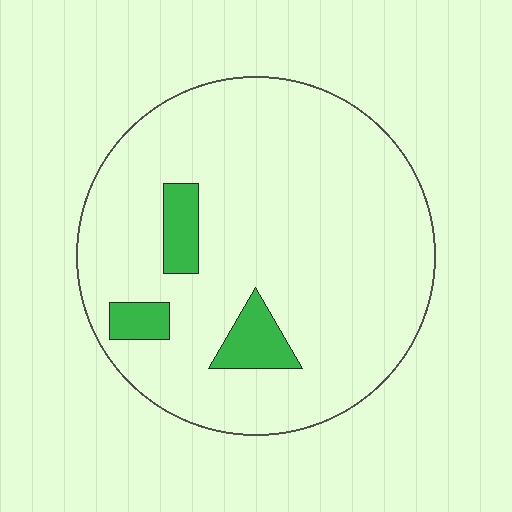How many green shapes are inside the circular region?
3.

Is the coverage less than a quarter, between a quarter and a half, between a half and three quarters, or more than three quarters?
Less than a quarter.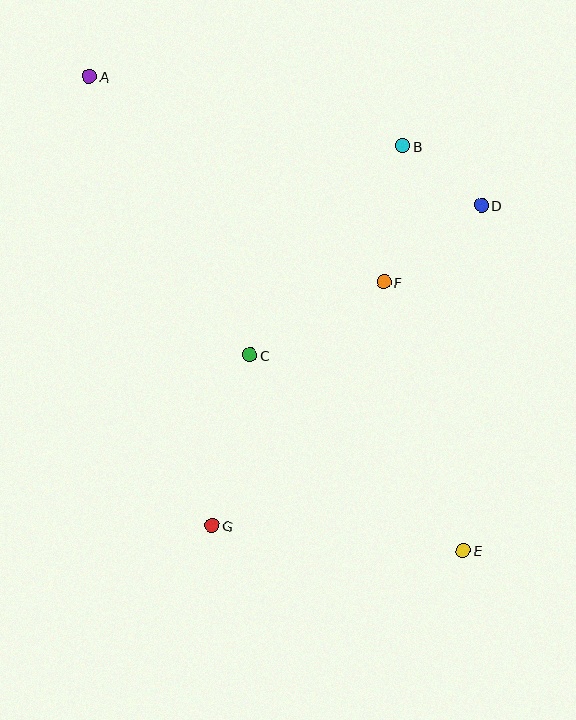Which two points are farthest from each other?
Points A and E are farthest from each other.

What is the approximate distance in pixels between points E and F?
The distance between E and F is approximately 280 pixels.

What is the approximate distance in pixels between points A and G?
The distance between A and G is approximately 465 pixels.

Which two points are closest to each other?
Points B and D are closest to each other.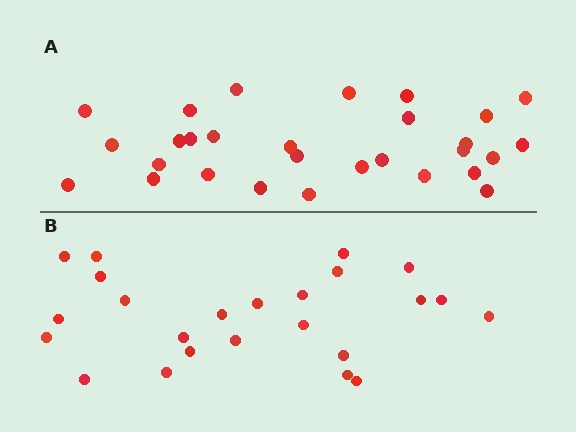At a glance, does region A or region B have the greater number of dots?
Region A (the top region) has more dots.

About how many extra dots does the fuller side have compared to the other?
Region A has about 5 more dots than region B.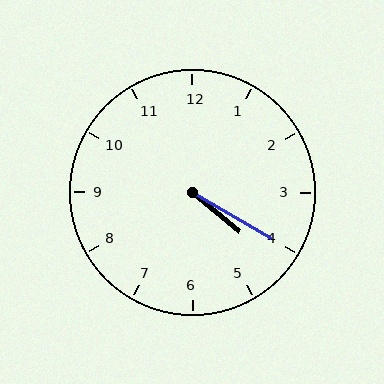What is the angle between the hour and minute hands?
Approximately 10 degrees.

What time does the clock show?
4:20.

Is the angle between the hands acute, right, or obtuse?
It is acute.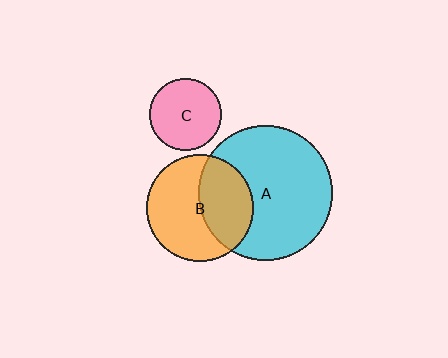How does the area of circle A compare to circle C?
Approximately 3.5 times.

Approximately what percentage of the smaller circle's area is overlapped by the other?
Approximately 40%.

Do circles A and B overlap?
Yes.